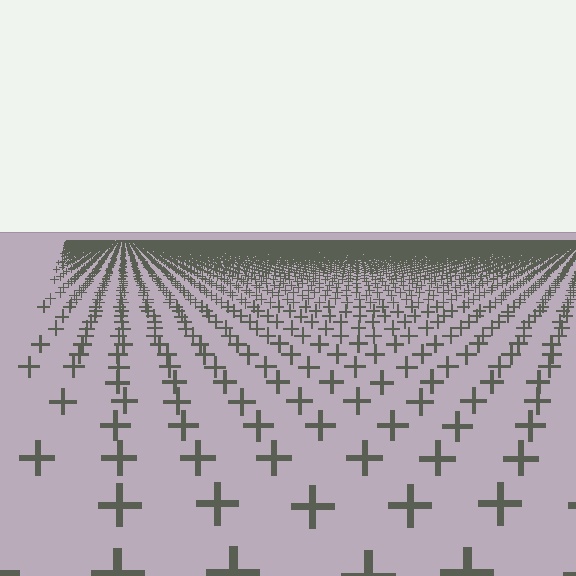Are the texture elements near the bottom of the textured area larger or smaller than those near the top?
Larger. Near the bottom, elements are closer to the viewer and appear at a bigger on-screen size.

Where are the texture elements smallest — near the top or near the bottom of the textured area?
Near the top.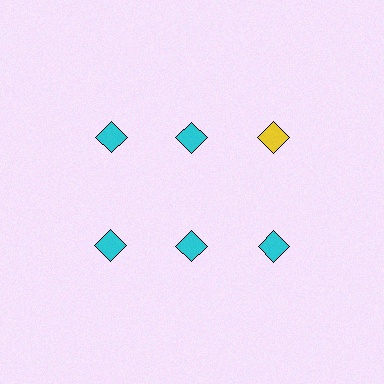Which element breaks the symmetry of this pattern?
The yellow diamond in the top row, center column breaks the symmetry. All other shapes are cyan diamonds.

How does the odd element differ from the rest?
It has a different color: yellow instead of cyan.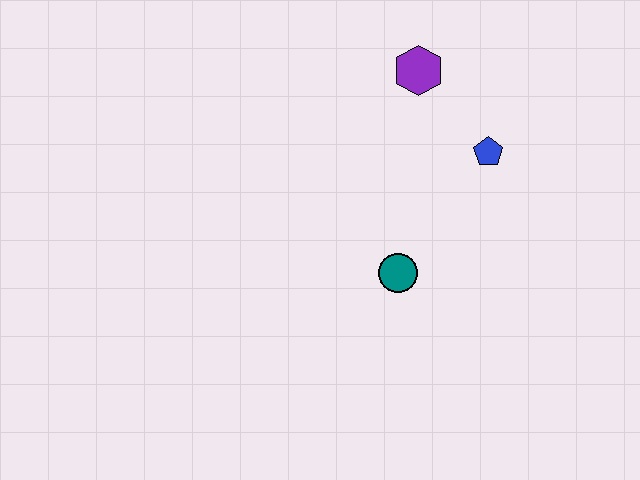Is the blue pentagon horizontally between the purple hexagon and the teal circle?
No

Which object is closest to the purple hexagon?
The blue pentagon is closest to the purple hexagon.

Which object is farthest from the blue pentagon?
The teal circle is farthest from the blue pentagon.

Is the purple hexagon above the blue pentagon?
Yes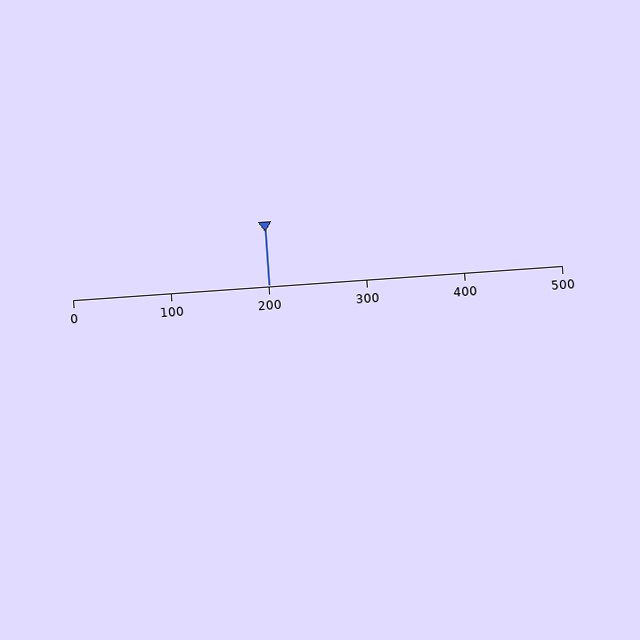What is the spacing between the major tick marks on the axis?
The major ticks are spaced 100 apart.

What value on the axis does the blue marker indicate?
The marker indicates approximately 200.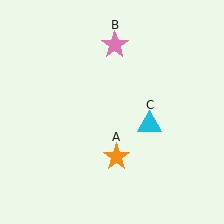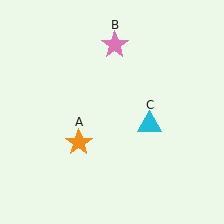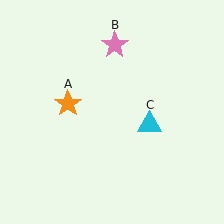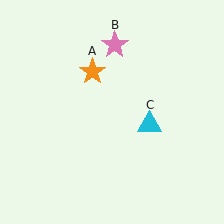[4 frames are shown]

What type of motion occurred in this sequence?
The orange star (object A) rotated clockwise around the center of the scene.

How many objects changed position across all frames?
1 object changed position: orange star (object A).